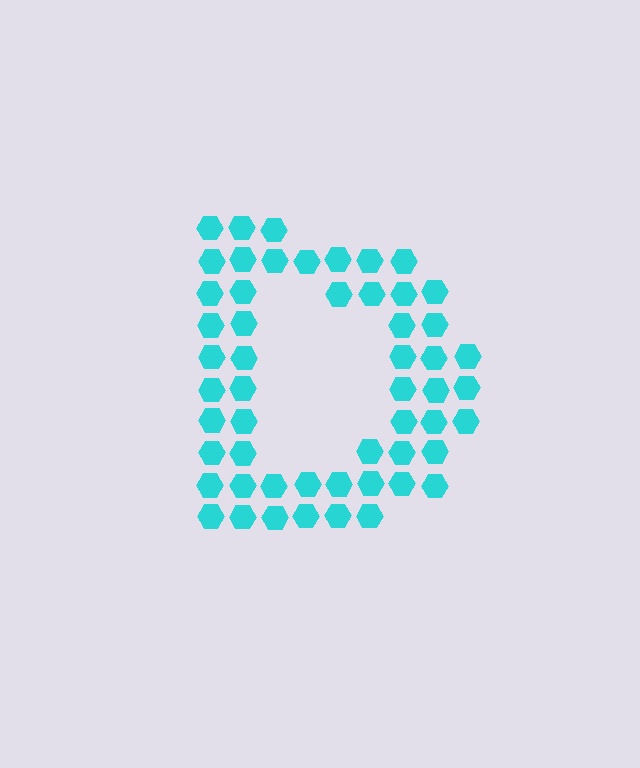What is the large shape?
The large shape is the letter D.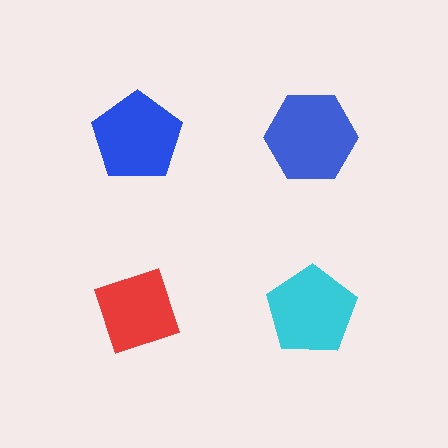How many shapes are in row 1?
2 shapes.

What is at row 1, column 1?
A blue pentagon.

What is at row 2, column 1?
A red diamond.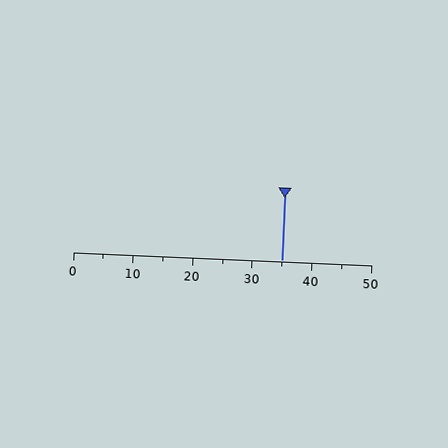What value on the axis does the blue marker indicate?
The marker indicates approximately 35.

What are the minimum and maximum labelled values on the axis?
The axis runs from 0 to 50.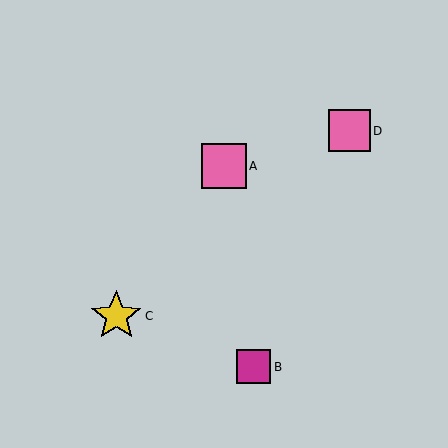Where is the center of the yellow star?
The center of the yellow star is at (116, 316).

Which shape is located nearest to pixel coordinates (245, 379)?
The magenta square (labeled B) at (254, 367) is nearest to that location.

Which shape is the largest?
The yellow star (labeled C) is the largest.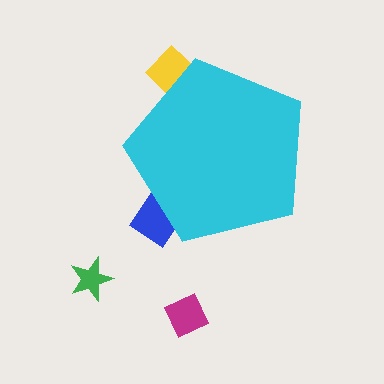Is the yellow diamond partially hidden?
Yes, the yellow diamond is partially hidden behind the cyan pentagon.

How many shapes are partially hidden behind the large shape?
2 shapes are partially hidden.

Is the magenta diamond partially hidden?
No, the magenta diamond is fully visible.